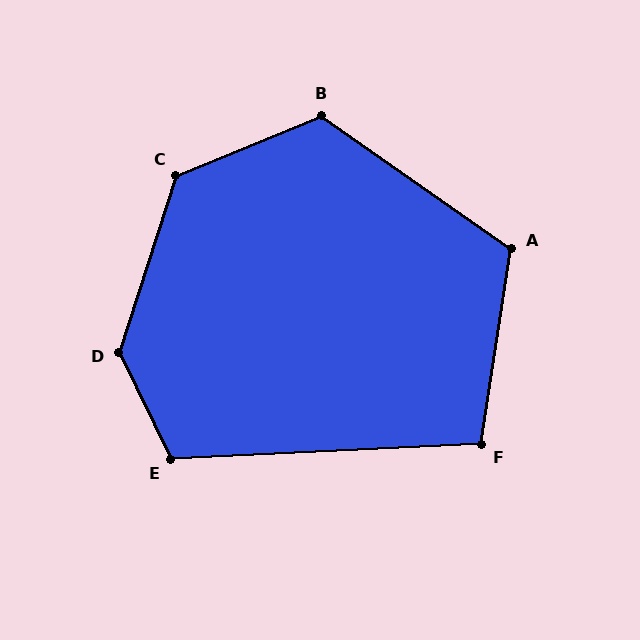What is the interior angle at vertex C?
Approximately 130 degrees (obtuse).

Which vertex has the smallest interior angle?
F, at approximately 101 degrees.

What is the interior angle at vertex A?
Approximately 116 degrees (obtuse).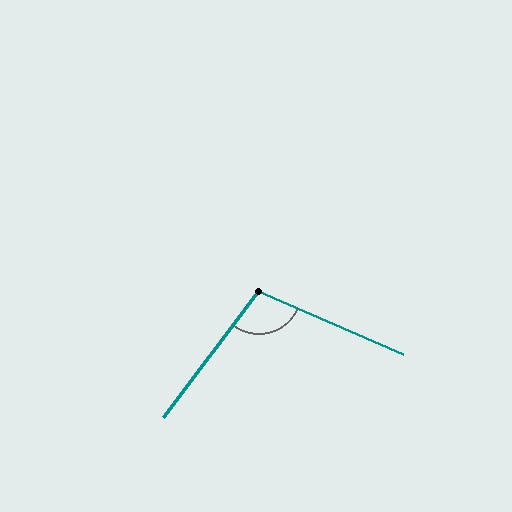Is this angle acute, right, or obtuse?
It is obtuse.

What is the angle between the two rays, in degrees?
Approximately 104 degrees.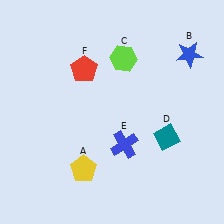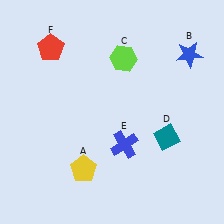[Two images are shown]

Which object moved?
The red pentagon (F) moved left.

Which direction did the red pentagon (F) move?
The red pentagon (F) moved left.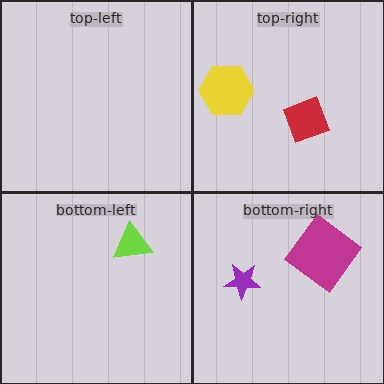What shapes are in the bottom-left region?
The lime triangle.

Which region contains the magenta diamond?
The bottom-right region.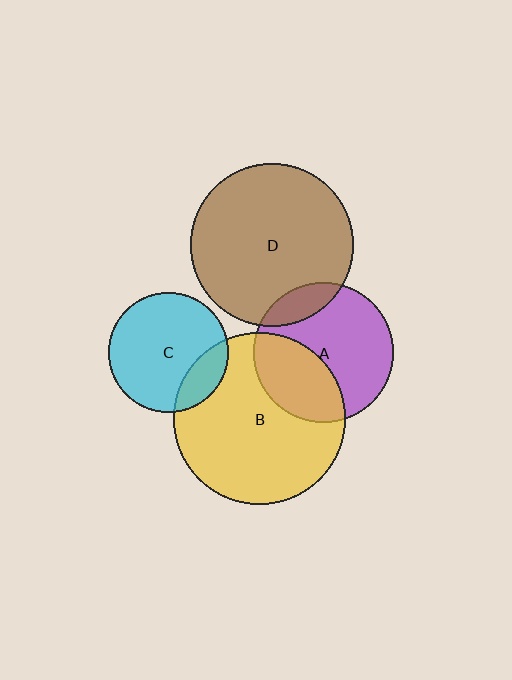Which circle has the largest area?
Circle B (yellow).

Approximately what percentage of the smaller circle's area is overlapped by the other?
Approximately 20%.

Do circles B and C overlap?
Yes.